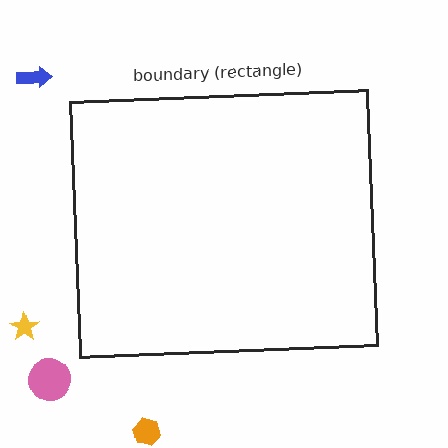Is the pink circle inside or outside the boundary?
Outside.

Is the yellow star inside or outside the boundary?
Outside.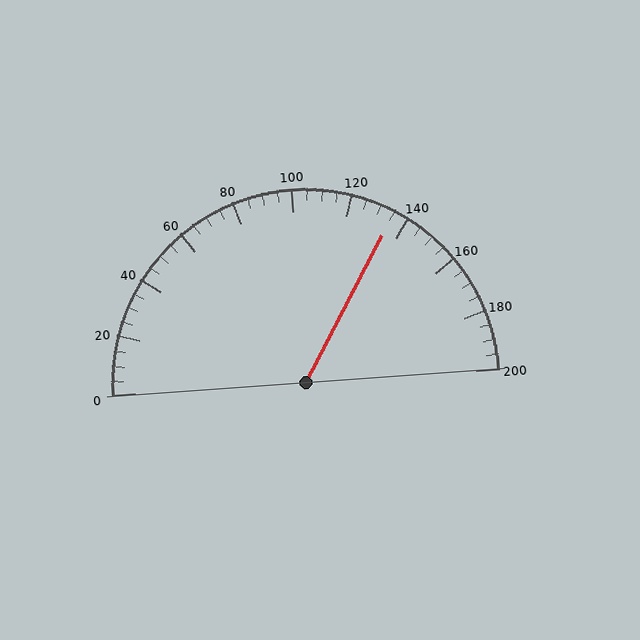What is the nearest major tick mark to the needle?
The nearest major tick mark is 140.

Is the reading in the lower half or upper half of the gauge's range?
The reading is in the upper half of the range (0 to 200).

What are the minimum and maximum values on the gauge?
The gauge ranges from 0 to 200.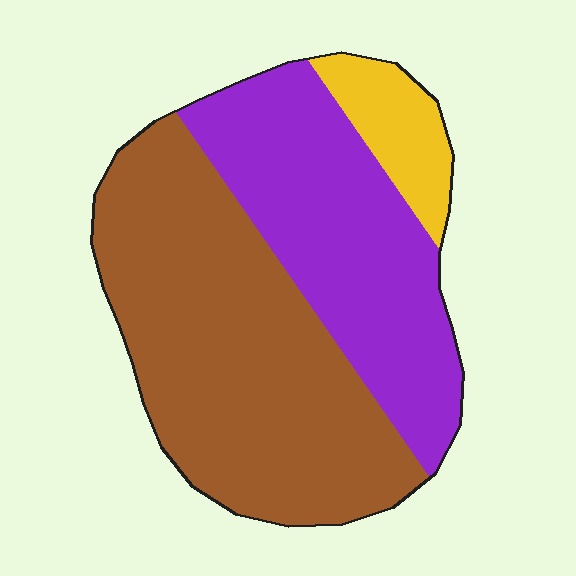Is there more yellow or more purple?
Purple.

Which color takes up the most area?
Brown, at roughly 55%.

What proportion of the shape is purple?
Purple takes up about three eighths (3/8) of the shape.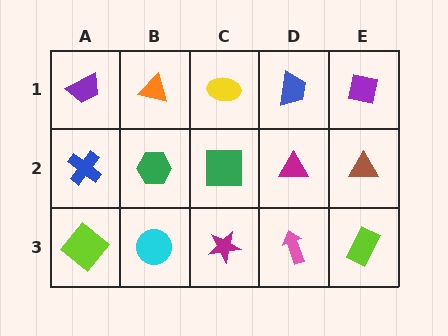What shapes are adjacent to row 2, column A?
A purple trapezoid (row 1, column A), a lime diamond (row 3, column A), a green hexagon (row 2, column B).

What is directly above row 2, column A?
A purple trapezoid.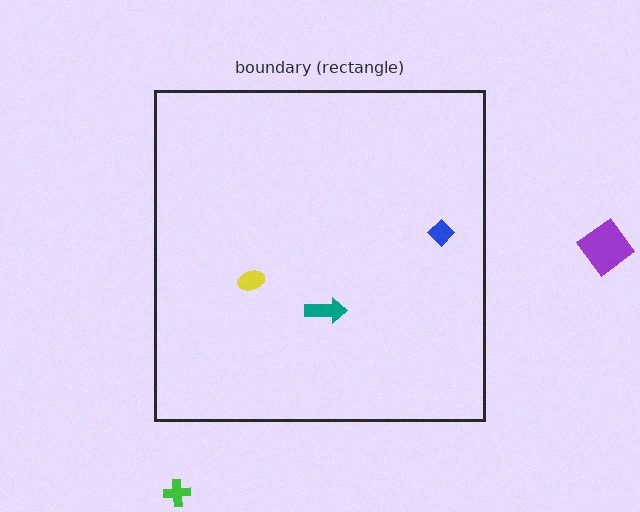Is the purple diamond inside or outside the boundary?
Outside.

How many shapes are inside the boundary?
3 inside, 2 outside.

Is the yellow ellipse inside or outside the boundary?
Inside.